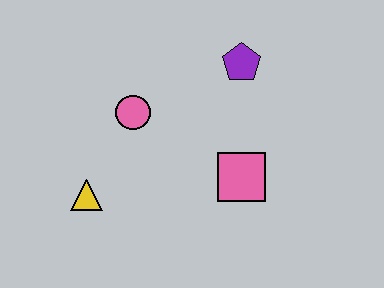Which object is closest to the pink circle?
The yellow triangle is closest to the pink circle.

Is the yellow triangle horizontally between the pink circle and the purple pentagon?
No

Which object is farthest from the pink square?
The yellow triangle is farthest from the pink square.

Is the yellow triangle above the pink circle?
No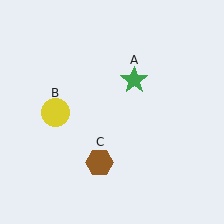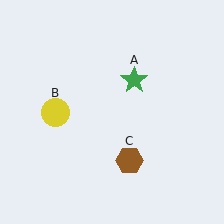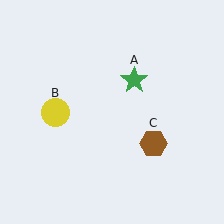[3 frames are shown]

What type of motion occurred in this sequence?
The brown hexagon (object C) rotated counterclockwise around the center of the scene.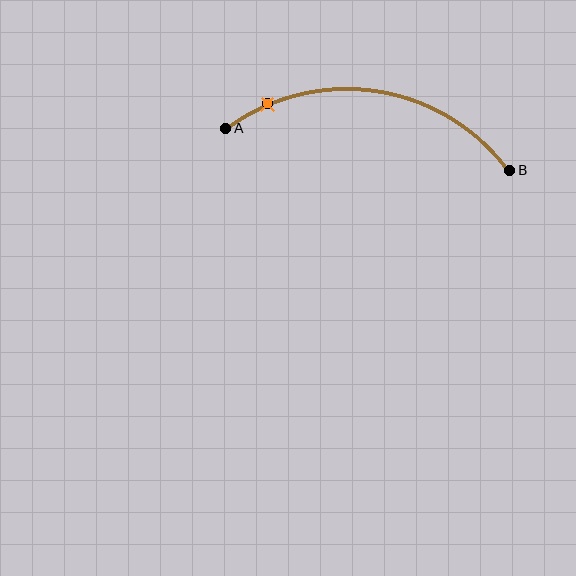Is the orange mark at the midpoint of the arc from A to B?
No. The orange mark lies on the arc but is closer to endpoint A. The arc midpoint would be at the point on the curve equidistant along the arc from both A and B.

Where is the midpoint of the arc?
The arc midpoint is the point on the curve farthest from the straight line joining A and B. It sits above that line.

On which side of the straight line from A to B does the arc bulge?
The arc bulges above the straight line connecting A and B.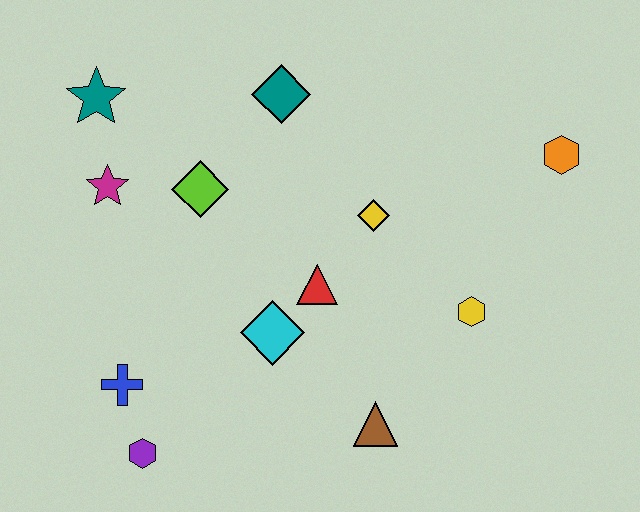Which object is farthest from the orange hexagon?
The purple hexagon is farthest from the orange hexagon.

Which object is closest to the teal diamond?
The lime diamond is closest to the teal diamond.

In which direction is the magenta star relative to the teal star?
The magenta star is below the teal star.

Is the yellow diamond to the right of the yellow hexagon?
No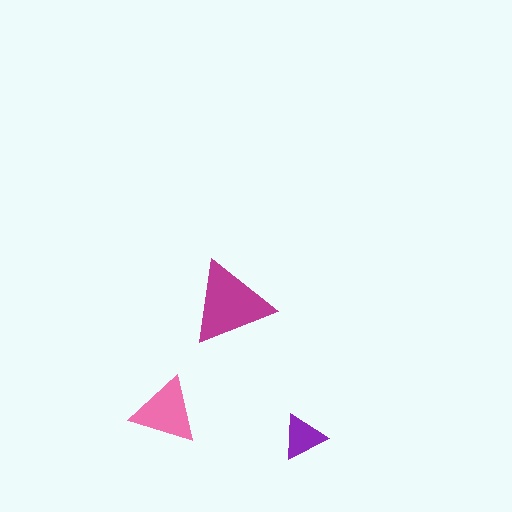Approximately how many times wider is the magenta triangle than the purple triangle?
About 2 times wider.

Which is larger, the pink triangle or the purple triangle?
The pink one.